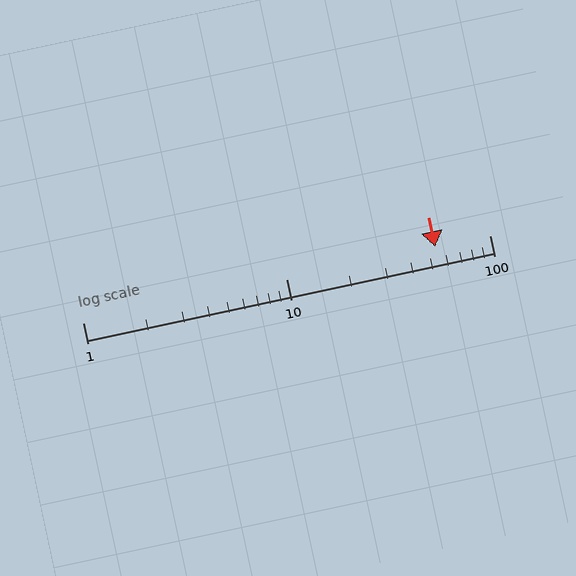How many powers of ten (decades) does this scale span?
The scale spans 2 decades, from 1 to 100.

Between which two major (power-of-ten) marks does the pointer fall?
The pointer is between 10 and 100.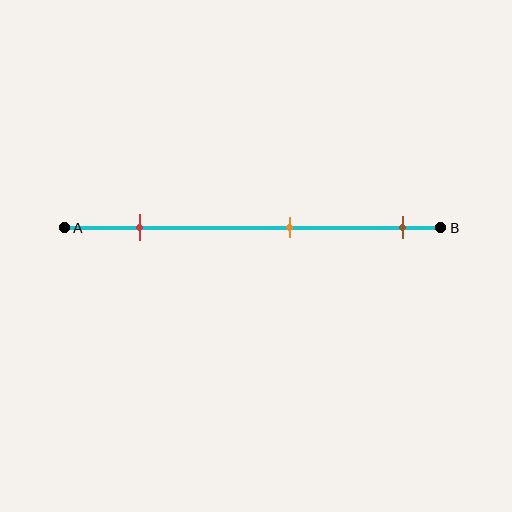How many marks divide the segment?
There are 3 marks dividing the segment.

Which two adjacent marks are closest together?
The orange and brown marks are the closest adjacent pair.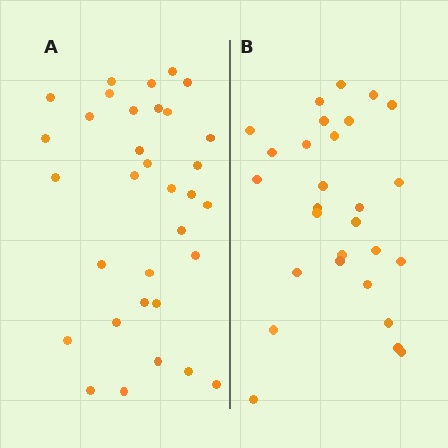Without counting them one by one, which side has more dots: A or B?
Region A (the left region) has more dots.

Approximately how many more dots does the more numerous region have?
Region A has about 5 more dots than region B.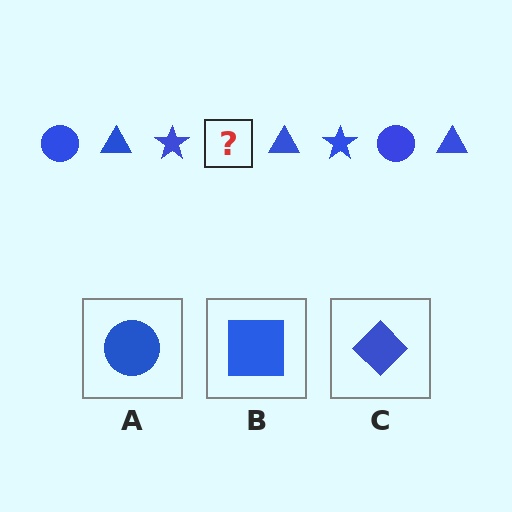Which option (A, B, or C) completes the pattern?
A.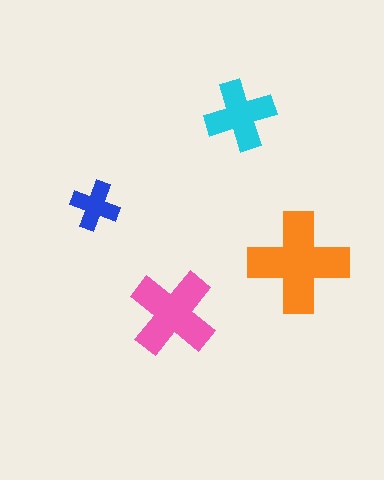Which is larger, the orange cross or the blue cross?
The orange one.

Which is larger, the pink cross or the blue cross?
The pink one.